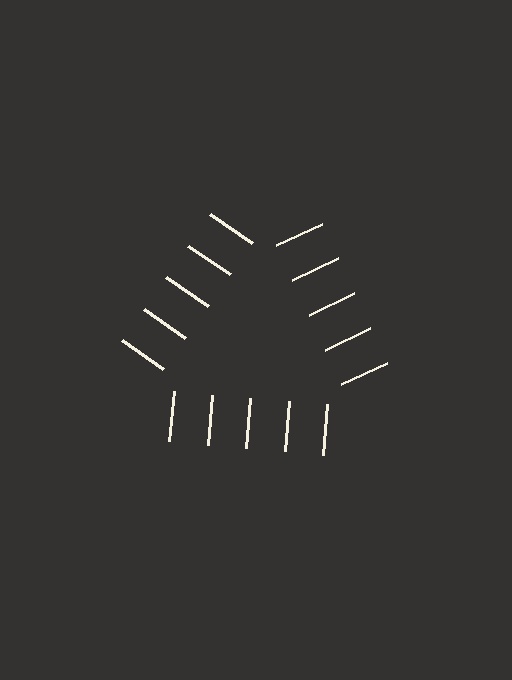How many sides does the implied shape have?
3 sides — the line-ends trace a triangle.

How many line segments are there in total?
15 — 5 along each of the 3 edges.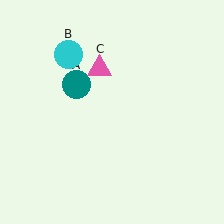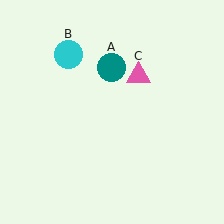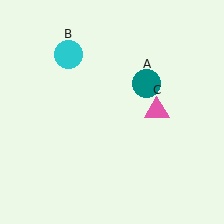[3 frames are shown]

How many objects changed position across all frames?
2 objects changed position: teal circle (object A), pink triangle (object C).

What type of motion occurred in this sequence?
The teal circle (object A), pink triangle (object C) rotated clockwise around the center of the scene.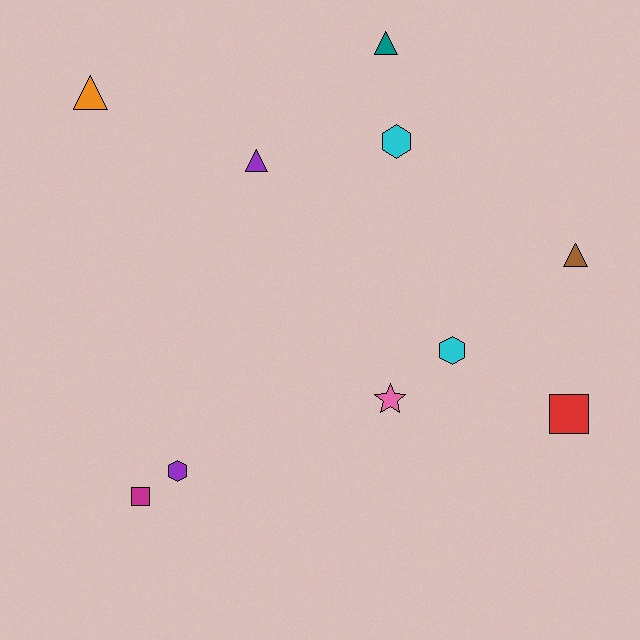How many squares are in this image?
There are 2 squares.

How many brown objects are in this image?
There is 1 brown object.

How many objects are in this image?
There are 10 objects.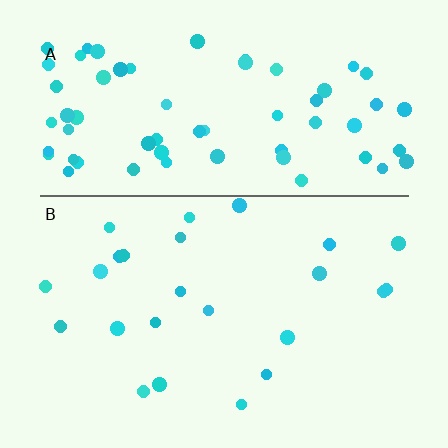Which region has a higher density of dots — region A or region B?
A (the top).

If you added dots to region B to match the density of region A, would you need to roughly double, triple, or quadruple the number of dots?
Approximately triple.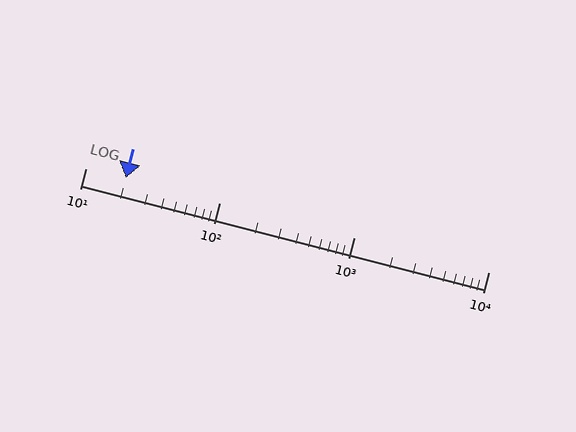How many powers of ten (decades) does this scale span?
The scale spans 3 decades, from 10 to 10000.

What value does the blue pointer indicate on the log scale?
The pointer indicates approximately 20.